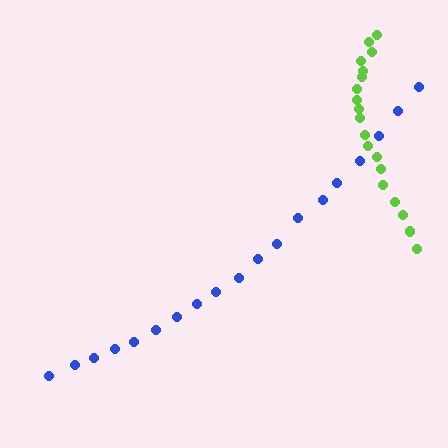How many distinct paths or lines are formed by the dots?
There are 2 distinct paths.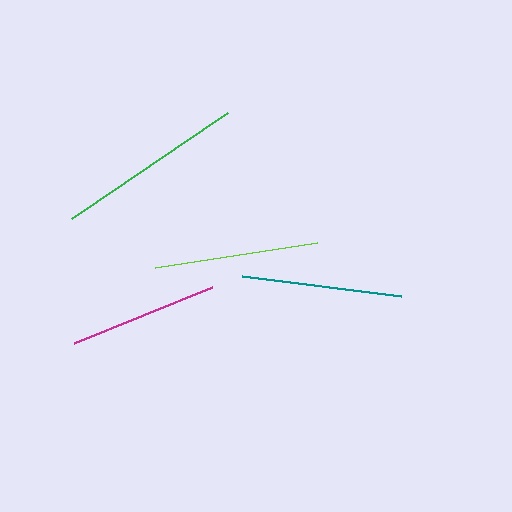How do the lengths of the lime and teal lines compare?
The lime and teal lines are approximately the same length.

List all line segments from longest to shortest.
From longest to shortest: green, lime, teal, magenta.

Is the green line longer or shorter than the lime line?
The green line is longer than the lime line.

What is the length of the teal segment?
The teal segment is approximately 160 pixels long.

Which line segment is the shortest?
The magenta line is the shortest at approximately 149 pixels.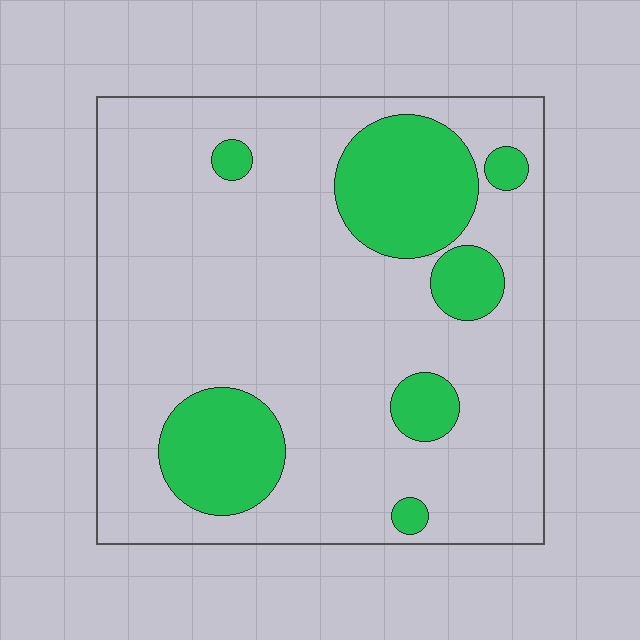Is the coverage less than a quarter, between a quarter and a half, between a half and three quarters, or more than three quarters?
Less than a quarter.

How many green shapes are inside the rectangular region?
7.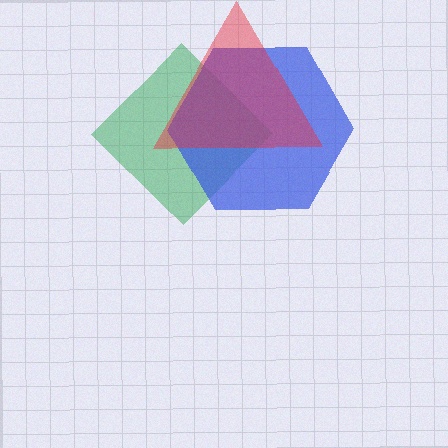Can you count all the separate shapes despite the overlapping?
Yes, there are 3 separate shapes.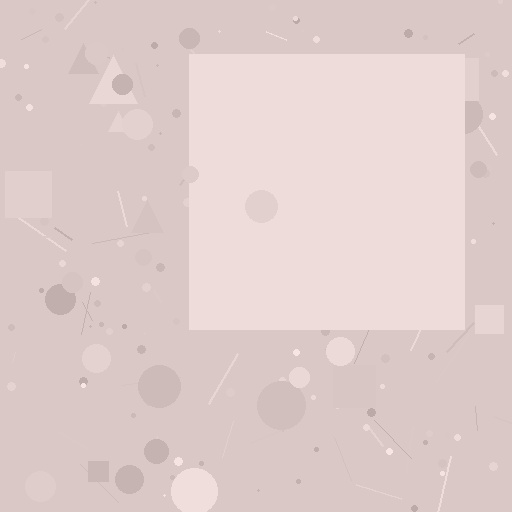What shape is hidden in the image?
A square is hidden in the image.